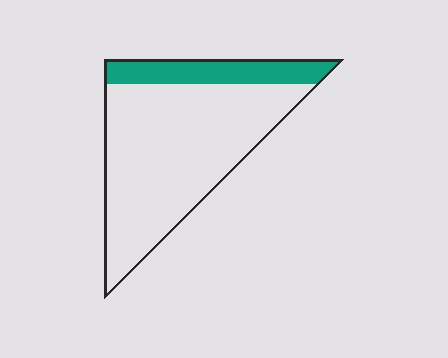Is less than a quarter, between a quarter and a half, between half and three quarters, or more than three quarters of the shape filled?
Less than a quarter.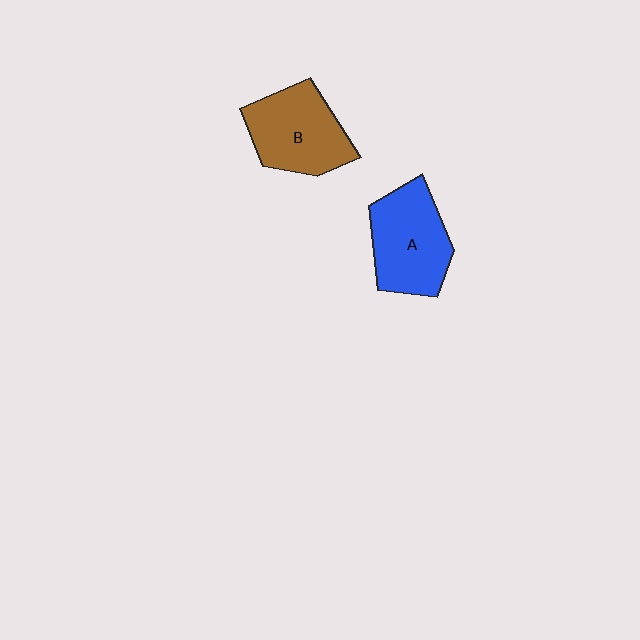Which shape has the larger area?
Shape A (blue).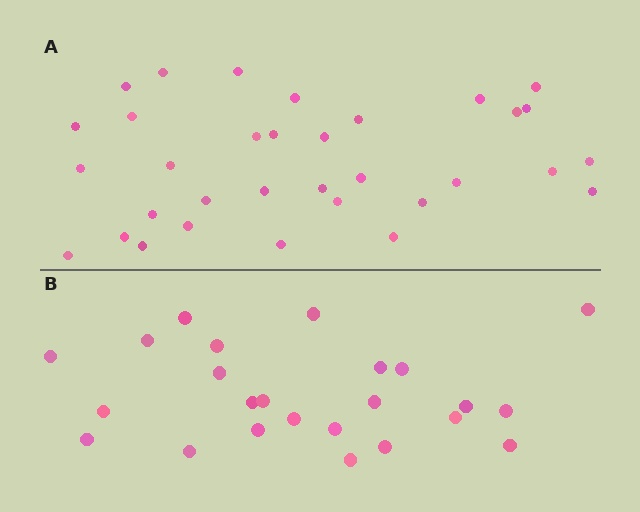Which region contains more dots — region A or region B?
Region A (the top region) has more dots.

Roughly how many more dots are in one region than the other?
Region A has roughly 8 or so more dots than region B.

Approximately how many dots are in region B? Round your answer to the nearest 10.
About 20 dots. (The exact count is 24, which rounds to 20.)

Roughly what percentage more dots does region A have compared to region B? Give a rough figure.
About 40% more.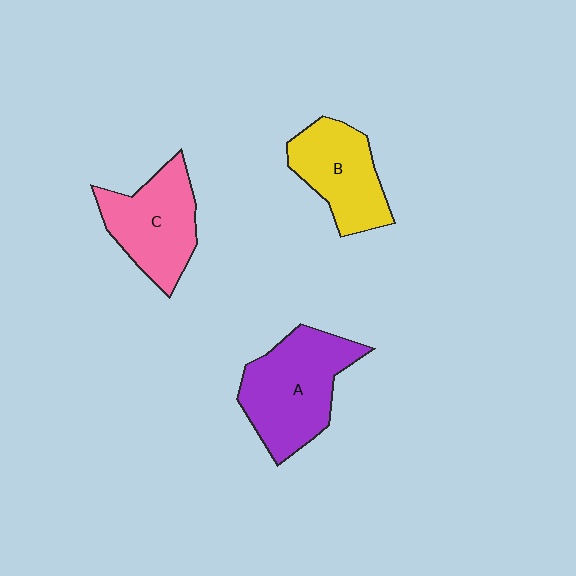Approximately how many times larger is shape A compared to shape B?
Approximately 1.3 times.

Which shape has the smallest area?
Shape B (yellow).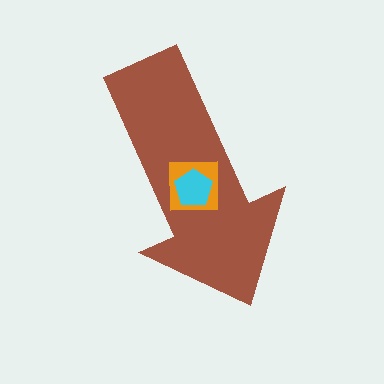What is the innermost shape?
The cyan pentagon.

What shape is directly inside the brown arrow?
The orange square.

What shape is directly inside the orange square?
The cyan pentagon.